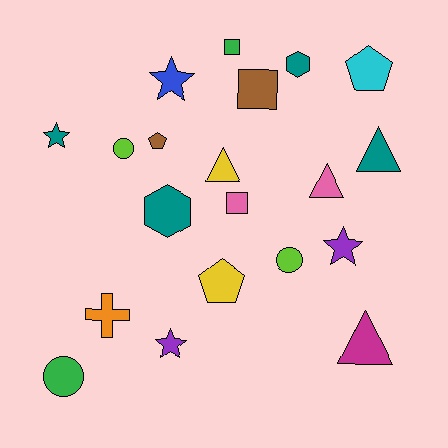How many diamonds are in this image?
There are no diamonds.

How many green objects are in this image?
There are 2 green objects.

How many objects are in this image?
There are 20 objects.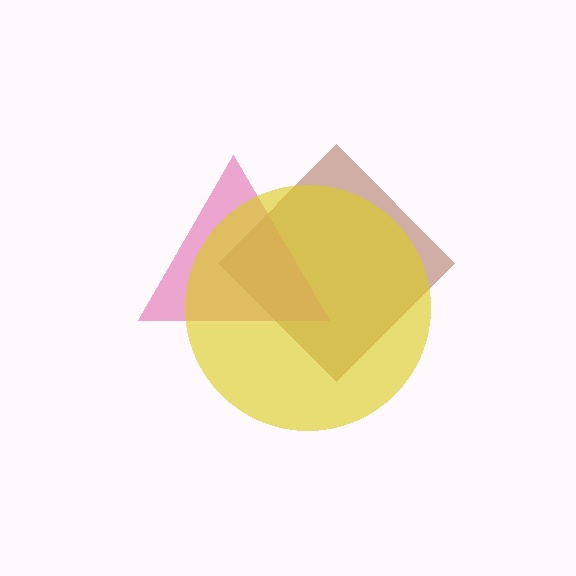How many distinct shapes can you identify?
There are 3 distinct shapes: a brown diamond, a pink triangle, a yellow circle.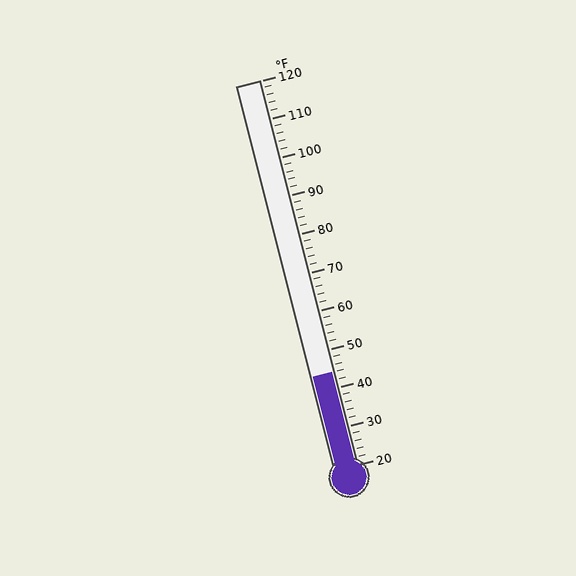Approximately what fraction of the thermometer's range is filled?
The thermometer is filled to approximately 25% of its range.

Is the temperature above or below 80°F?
The temperature is below 80°F.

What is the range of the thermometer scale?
The thermometer scale ranges from 20°F to 120°F.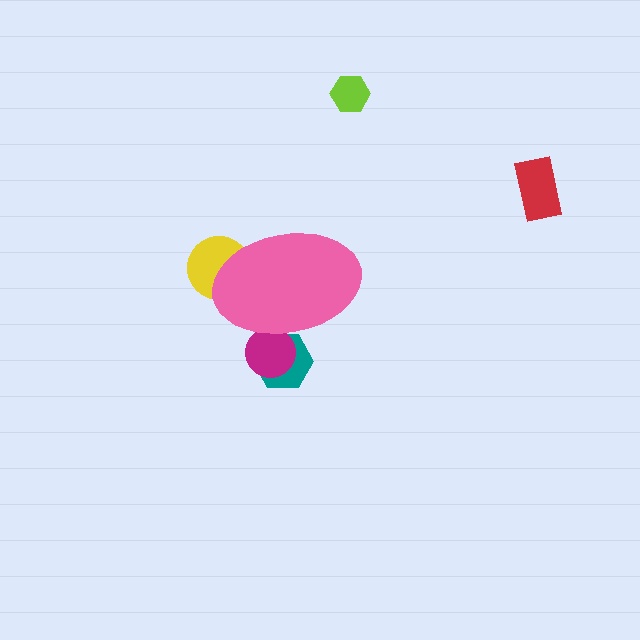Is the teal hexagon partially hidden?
Yes, the teal hexagon is partially hidden behind the pink ellipse.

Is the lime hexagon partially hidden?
No, the lime hexagon is fully visible.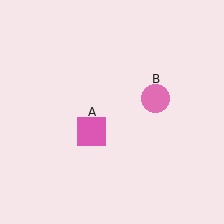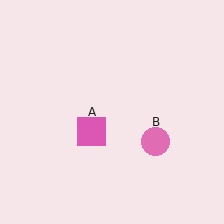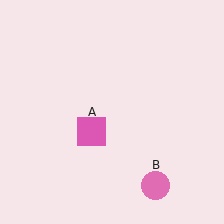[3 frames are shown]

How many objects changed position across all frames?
1 object changed position: pink circle (object B).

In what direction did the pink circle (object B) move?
The pink circle (object B) moved down.